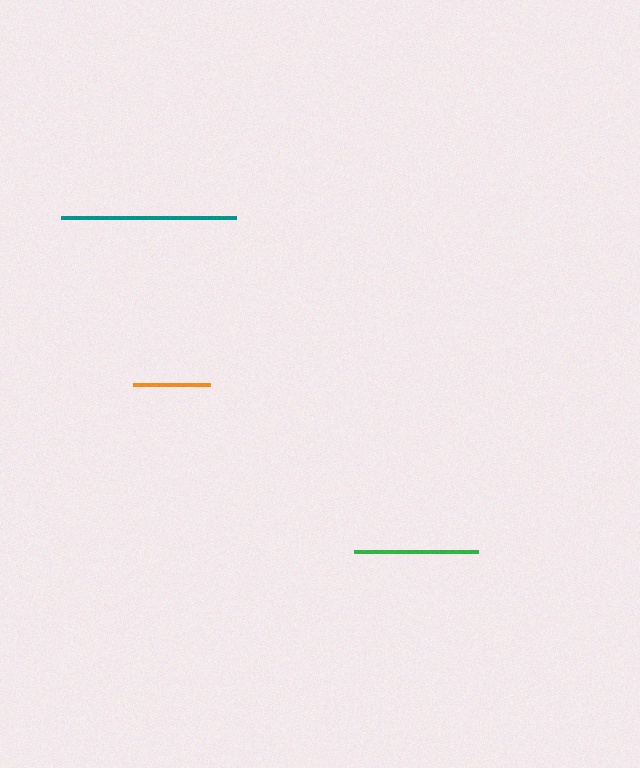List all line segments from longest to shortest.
From longest to shortest: teal, green, orange.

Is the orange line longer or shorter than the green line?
The green line is longer than the orange line.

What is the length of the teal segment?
The teal segment is approximately 175 pixels long.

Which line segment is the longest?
The teal line is the longest at approximately 175 pixels.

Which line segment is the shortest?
The orange line is the shortest at approximately 77 pixels.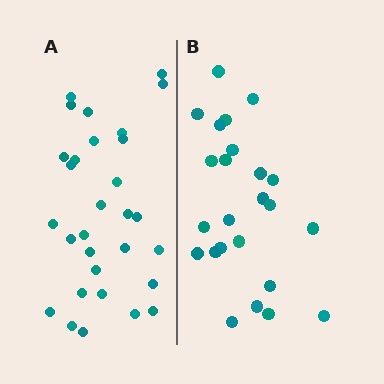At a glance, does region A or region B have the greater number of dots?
Region A (the left region) has more dots.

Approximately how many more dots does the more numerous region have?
Region A has about 6 more dots than region B.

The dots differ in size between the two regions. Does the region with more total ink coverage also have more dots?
No. Region B has more total ink coverage because its dots are larger, but region A actually contains more individual dots. Total area can be misleading — the number of items is what matters here.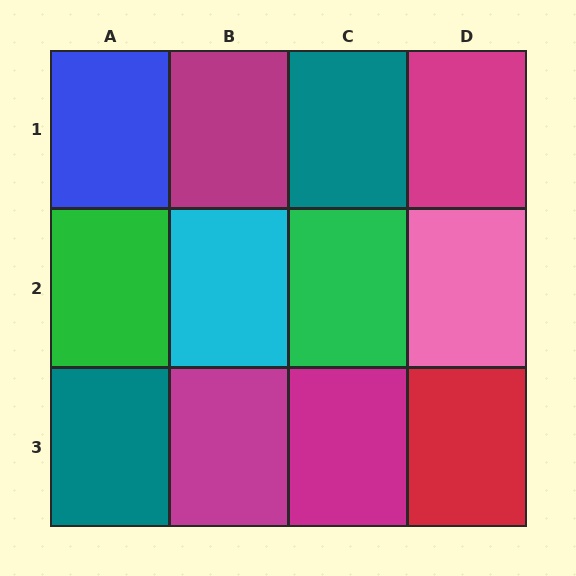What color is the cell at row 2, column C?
Green.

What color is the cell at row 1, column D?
Magenta.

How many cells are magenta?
4 cells are magenta.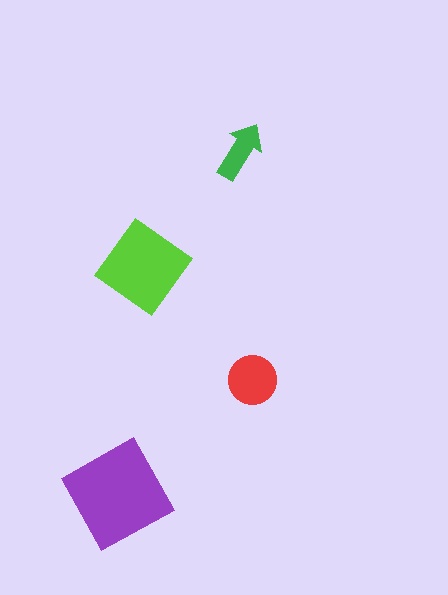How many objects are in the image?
There are 4 objects in the image.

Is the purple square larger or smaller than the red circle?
Larger.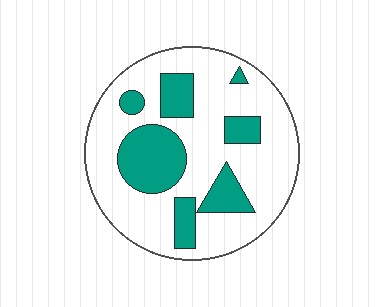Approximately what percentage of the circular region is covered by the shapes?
Approximately 25%.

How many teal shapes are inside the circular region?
7.